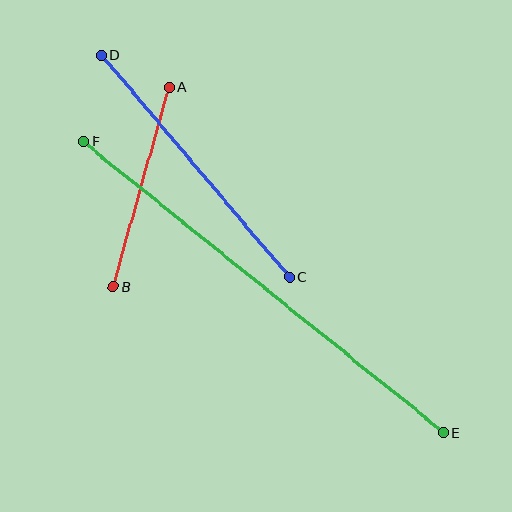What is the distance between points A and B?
The distance is approximately 207 pixels.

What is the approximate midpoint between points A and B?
The midpoint is at approximately (141, 187) pixels.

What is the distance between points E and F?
The distance is approximately 463 pixels.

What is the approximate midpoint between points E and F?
The midpoint is at approximately (264, 287) pixels.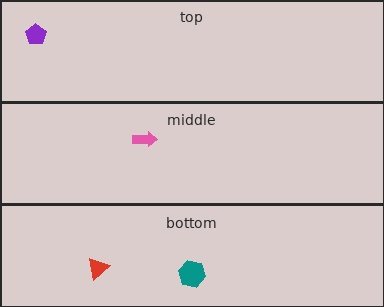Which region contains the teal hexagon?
The bottom region.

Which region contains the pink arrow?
The middle region.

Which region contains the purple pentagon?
The top region.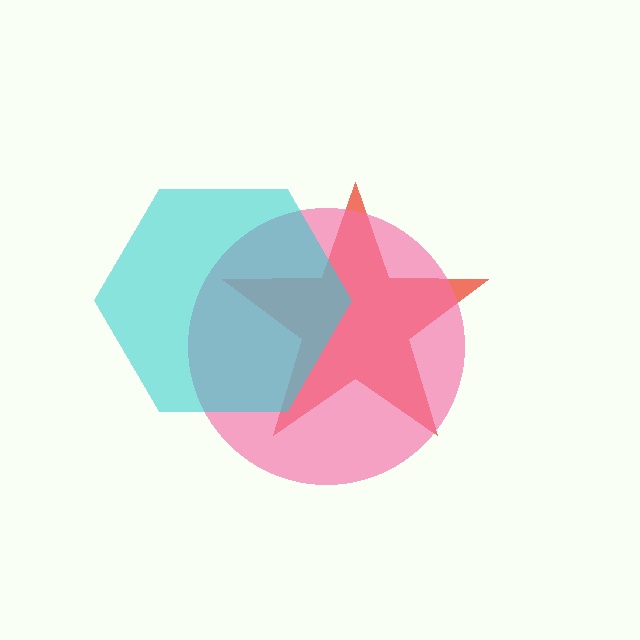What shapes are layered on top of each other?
The layered shapes are: a red star, a pink circle, a cyan hexagon.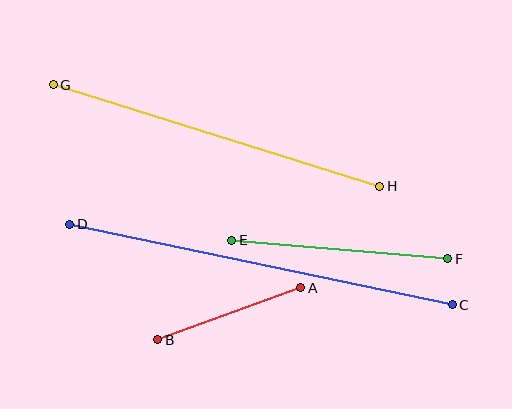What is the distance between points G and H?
The distance is approximately 342 pixels.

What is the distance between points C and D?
The distance is approximately 391 pixels.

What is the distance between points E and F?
The distance is approximately 217 pixels.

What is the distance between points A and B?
The distance is approximately 152 pixels.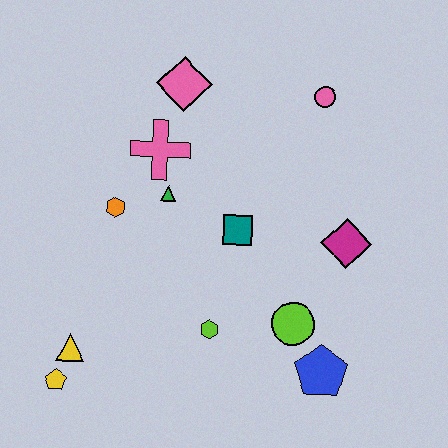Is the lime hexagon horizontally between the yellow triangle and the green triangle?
No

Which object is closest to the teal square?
The green triangle is closest to the teal square.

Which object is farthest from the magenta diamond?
The yellow pentagon is farthest from the magenta diamond.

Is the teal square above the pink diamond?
No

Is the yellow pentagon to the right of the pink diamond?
No